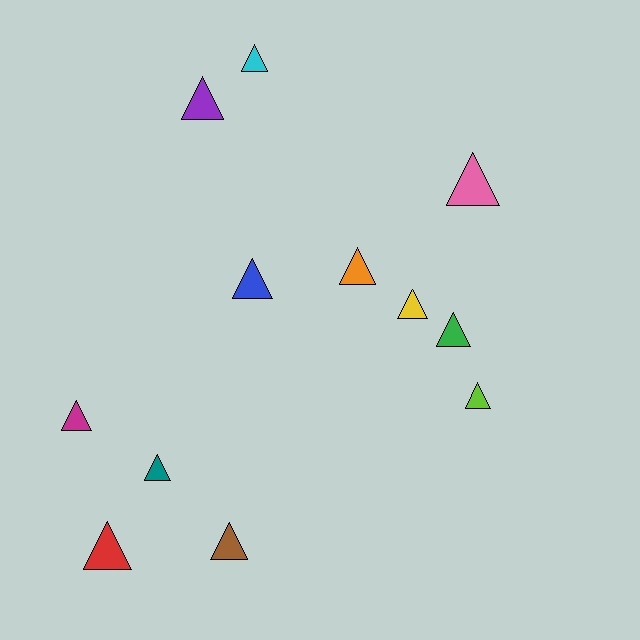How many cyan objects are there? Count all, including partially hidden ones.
There is 1 cyan object.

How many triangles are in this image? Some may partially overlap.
There are 12 triangles.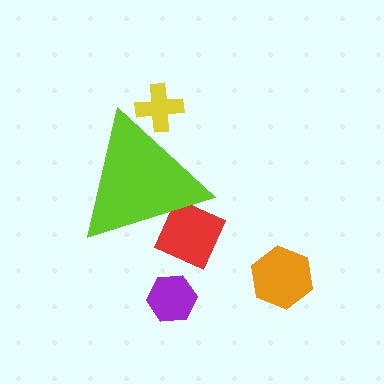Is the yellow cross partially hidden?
Yes, the yellow cross is partially hidden behind the lime triangle.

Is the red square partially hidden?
Yes, the red square is partially hidden behind the lime triangle.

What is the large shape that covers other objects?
A lime triangle.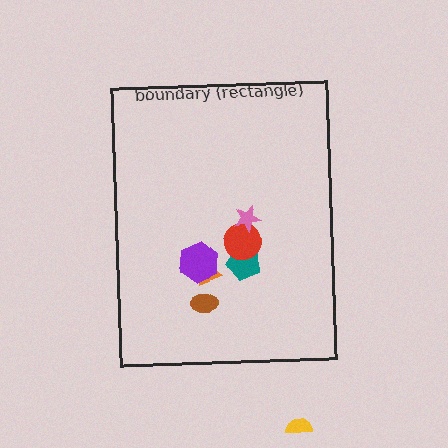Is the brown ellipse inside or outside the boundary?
Inside.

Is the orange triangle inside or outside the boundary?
Inside.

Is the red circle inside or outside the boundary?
Inside.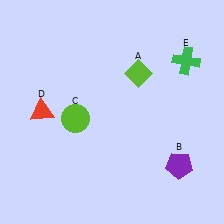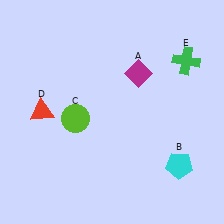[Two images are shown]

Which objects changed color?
A changed from lime to magenta. B changed from purple to cyan.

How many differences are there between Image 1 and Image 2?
There are 2 differences between the two images.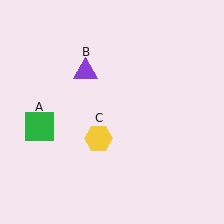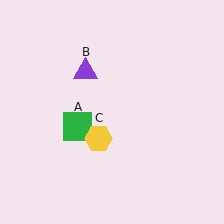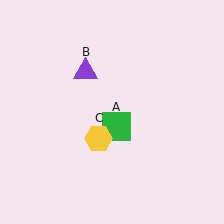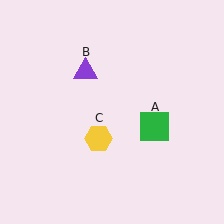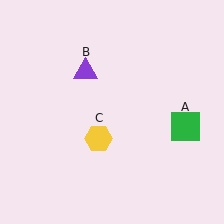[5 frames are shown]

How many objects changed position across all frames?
1 object changed position: green square (object A).